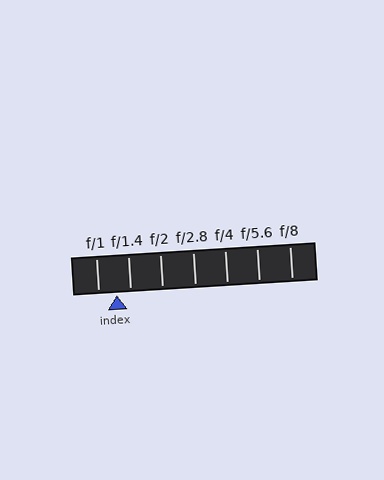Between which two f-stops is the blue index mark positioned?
The index mark is between f/1 and f/1.4.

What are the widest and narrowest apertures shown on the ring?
The widest aperture shown is f/1 and the narrowest is f/8.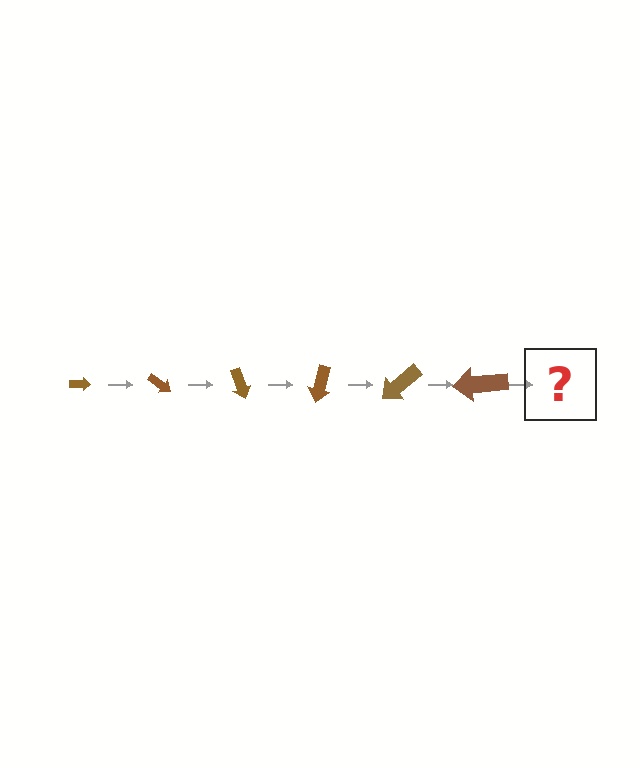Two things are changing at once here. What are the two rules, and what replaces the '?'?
The two rules are that the arrow grows larger each step and it rotates 35 degrees each step. The '?' should be an arrow, larger than the previous one and rotated 210 degrees from the start.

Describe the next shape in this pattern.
It should be an arrow, larger than the previous one and rotated 210 degrees from the start.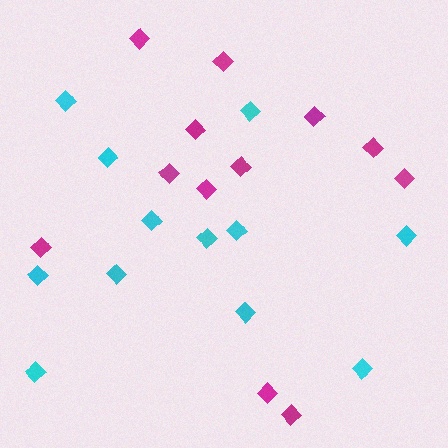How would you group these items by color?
There are 2 groups: one group of magenta diamonds (12) and one group of cyan diamonds (12).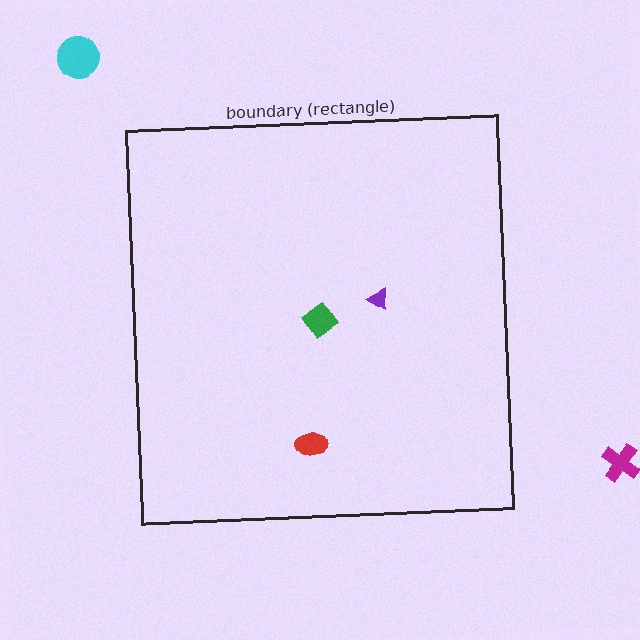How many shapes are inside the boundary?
3 inside, 2 outside.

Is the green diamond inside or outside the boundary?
Inside.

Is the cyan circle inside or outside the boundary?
Outside.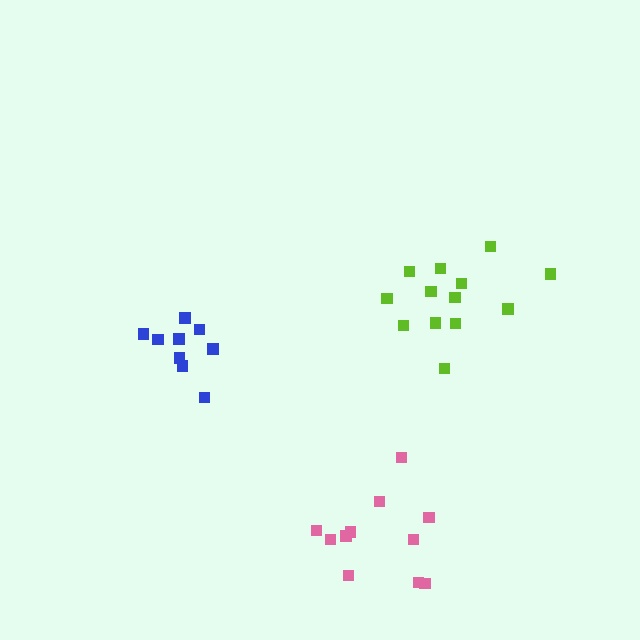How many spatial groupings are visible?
There are 3 spatial groupings.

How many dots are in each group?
Group 1: 9 dots, Group 2: 11 dots, Group 3: 13 dots (33 total).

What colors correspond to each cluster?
The clusters are colored: blue, pink, lime.